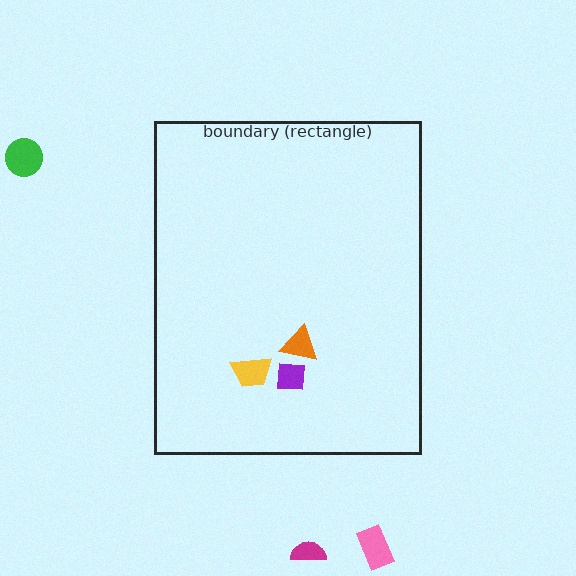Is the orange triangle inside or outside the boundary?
Inside.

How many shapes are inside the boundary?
3 inside, 3 outside.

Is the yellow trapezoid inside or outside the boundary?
Inside.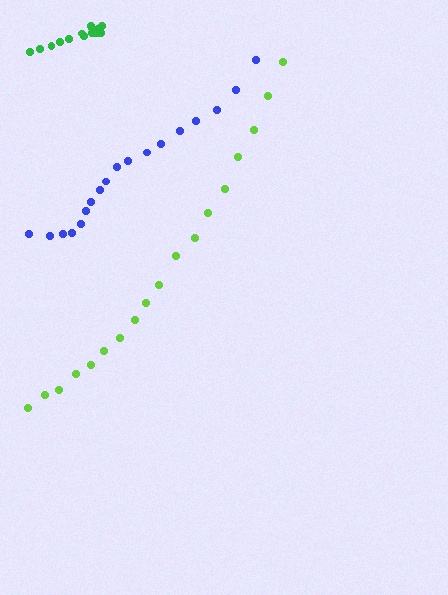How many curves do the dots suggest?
There are 3 distinct paths.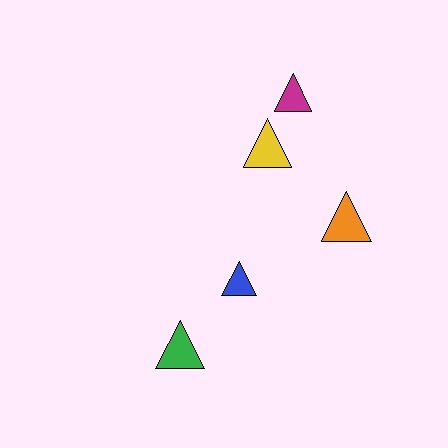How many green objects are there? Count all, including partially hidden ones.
There is 1 green object.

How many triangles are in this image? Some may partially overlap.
There are 5 triangles.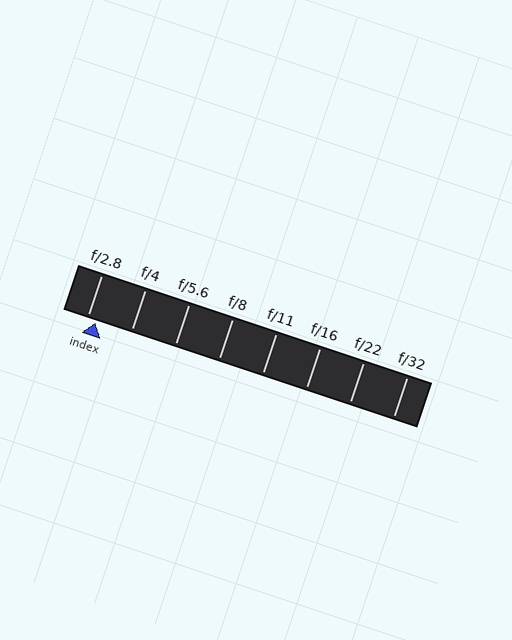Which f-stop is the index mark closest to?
The index mark is closest to f/2.8.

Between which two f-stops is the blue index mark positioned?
The index mark is between f/2.8 and f/4.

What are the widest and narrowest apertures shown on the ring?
The widest aperture shown is f/2.8 and the narrowest is f/32.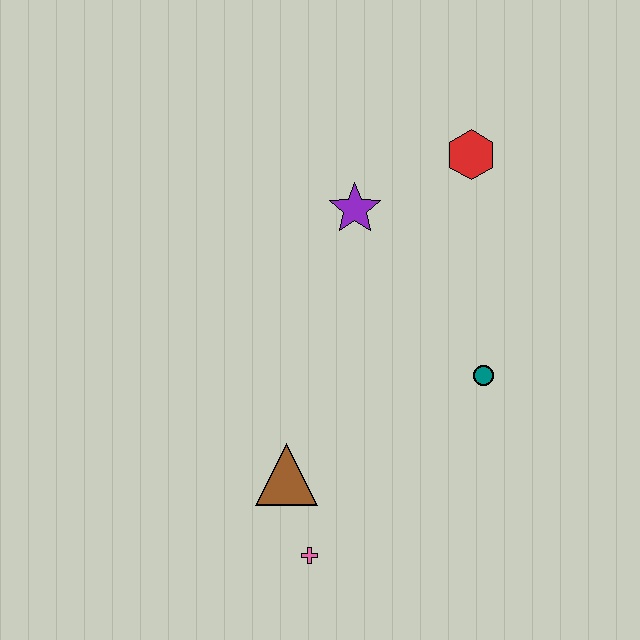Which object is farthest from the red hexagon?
The pink cross is farthest from the red hexagon.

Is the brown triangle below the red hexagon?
Yes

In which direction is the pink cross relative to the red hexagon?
The pink cross is below the red hexagon.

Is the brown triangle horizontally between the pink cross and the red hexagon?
No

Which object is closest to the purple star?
The red hexagon is closest to the purple star.